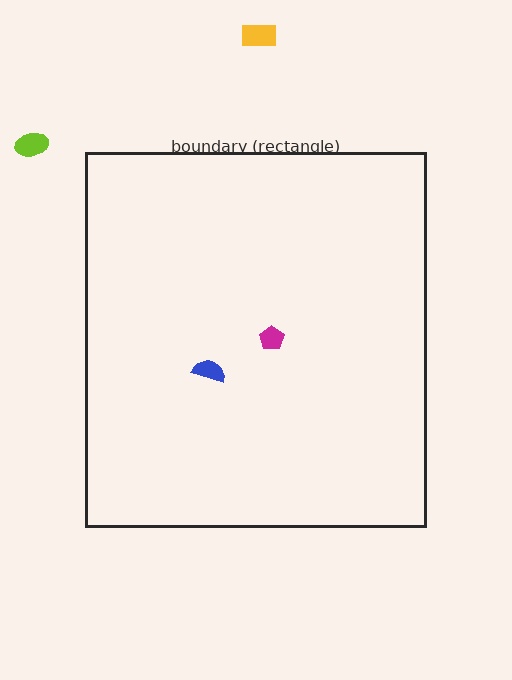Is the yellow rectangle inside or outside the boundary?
Outside.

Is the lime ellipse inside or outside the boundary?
Outside.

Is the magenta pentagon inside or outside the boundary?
Inside.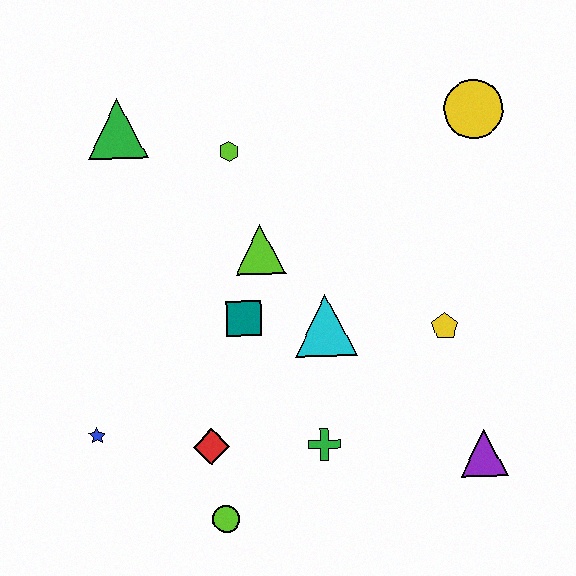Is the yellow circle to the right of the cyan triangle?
Yes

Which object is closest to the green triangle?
The lime hexagon is closest to the green triangle.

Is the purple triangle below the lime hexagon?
Yes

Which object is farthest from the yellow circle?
The blue star is farthest from the yellow circle.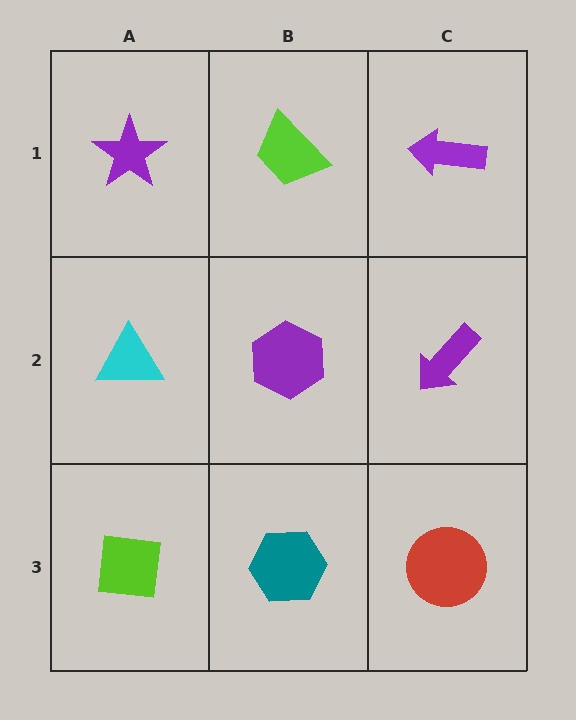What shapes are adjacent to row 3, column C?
A purple arrow (row 2, column C), a teal hexagon (row 3, column B).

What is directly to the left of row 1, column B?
A purple star.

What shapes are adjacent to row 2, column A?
A purple star (row 1, column A), a lime square (row 3, column A), a purple hexagon (row 2, column B).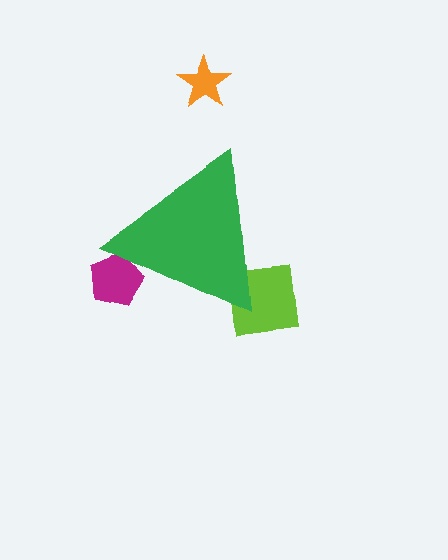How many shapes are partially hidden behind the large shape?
2 shapes are partially hidden.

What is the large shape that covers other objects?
A green triangle.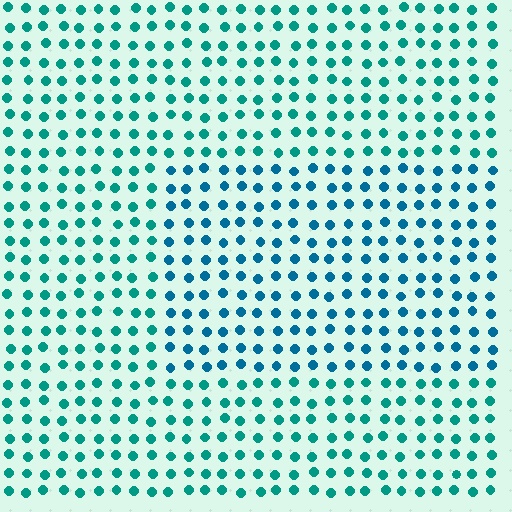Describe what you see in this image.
The image is filled with small teal elements in a uniform arrangement. A rectangle-shaped region is visible where the elements are tinted to a slightly different hue, forming a subtle color boundary.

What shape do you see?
I see a rectangle.